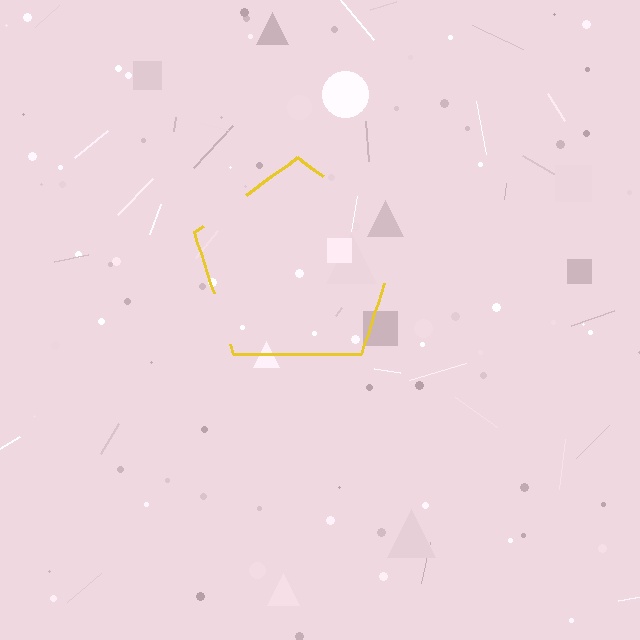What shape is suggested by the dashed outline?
The dashed outline suggests a pentagon.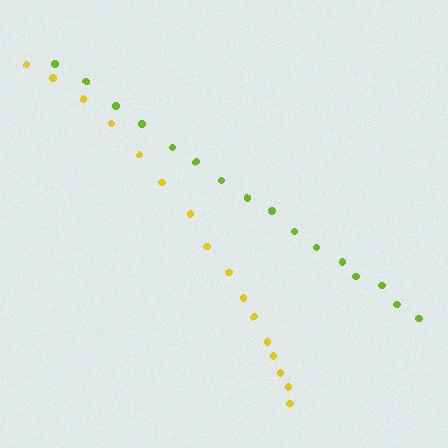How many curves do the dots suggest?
There are 2 distinct paths.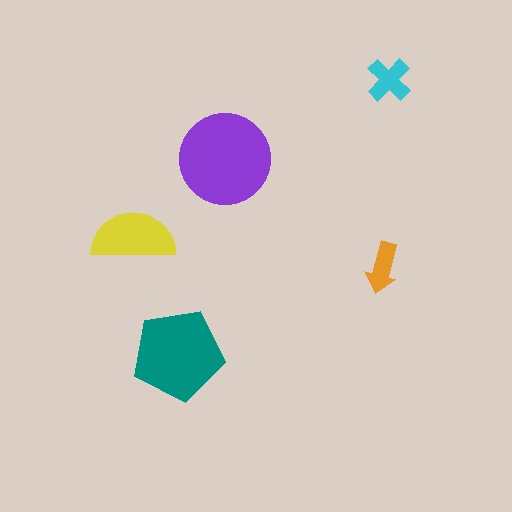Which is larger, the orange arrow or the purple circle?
The purple circle.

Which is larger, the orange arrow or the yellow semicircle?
The yellow semicircle.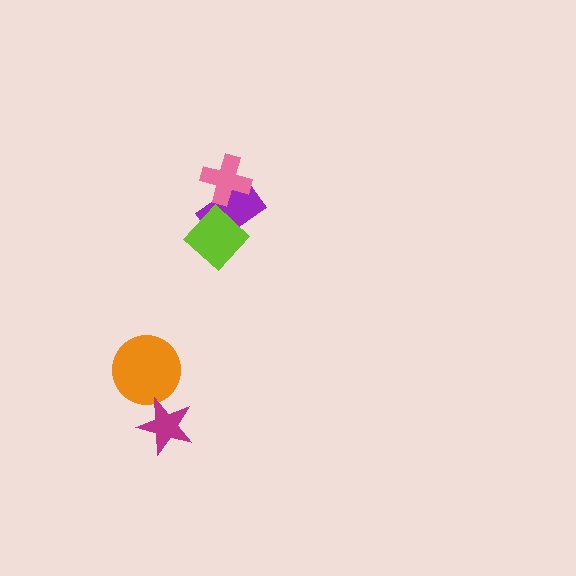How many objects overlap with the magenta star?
0 objects overlap with the magenta star.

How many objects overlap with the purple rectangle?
2 objects overlap with the purple rectangle.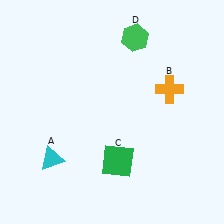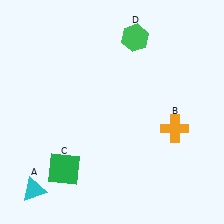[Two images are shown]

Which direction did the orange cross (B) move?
The orange cross (B) moved down.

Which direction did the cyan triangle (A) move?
The cyan triangle (A) moved down.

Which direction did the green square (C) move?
The green square (C) moved left.